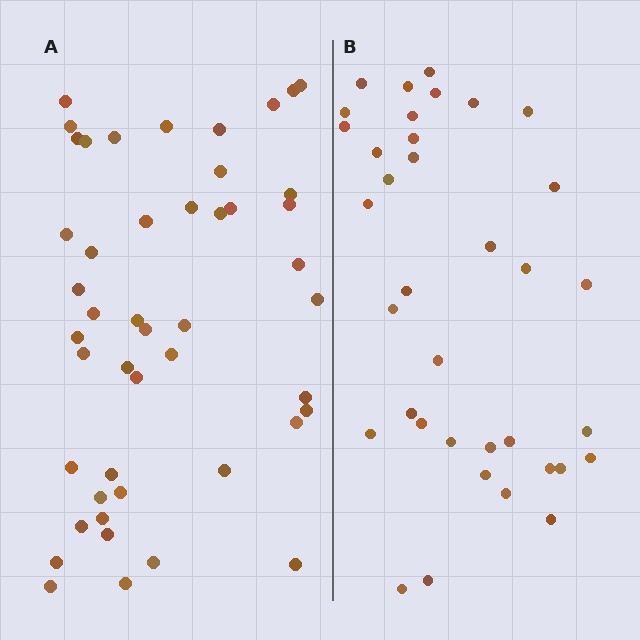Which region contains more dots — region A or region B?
Region A (the left region) has more dots.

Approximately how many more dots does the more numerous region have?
Region A has roughly 12 or so more dots than region B.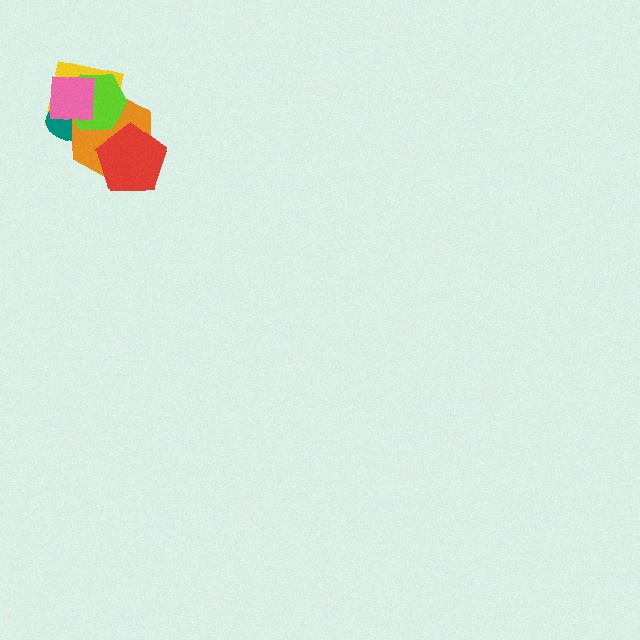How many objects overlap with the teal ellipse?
4 objects overlap with the teal ellipse.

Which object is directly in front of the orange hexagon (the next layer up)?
The lime hexagon is directly in front of the orange hexagon.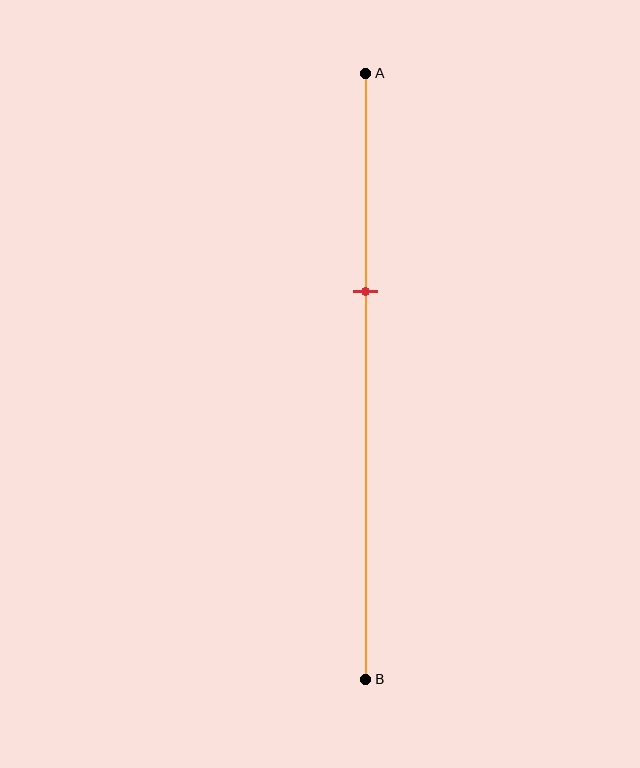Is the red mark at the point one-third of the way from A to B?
Yes, the mark is approximately at the one-third point.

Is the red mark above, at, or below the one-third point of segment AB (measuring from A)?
The red mark is approximately at the one-third point of segment AB.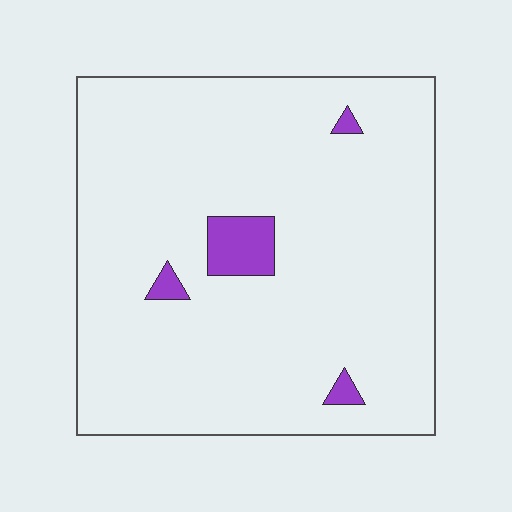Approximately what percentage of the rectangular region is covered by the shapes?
Approximately 5%.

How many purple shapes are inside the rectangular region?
4.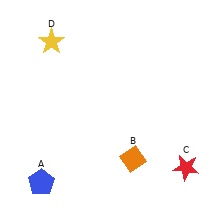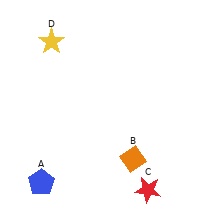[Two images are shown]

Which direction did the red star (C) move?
The red star (C) moved left.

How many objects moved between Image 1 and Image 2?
1 object moved between the two images.